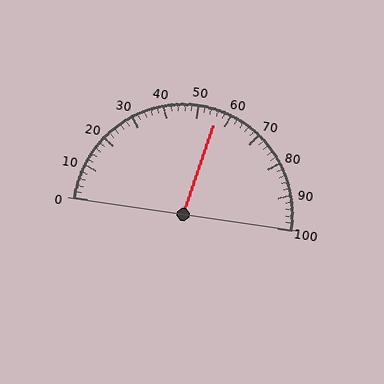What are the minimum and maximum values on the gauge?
The gauge ranges from 0 to 100.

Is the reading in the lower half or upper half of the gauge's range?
The reading is in the upper half of the range (0 to 100).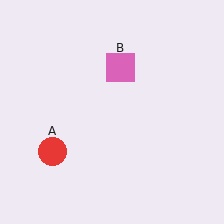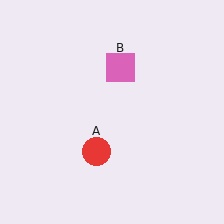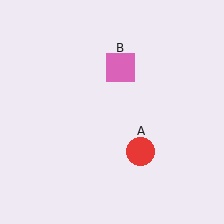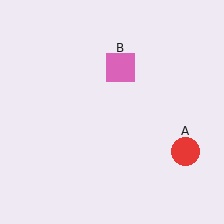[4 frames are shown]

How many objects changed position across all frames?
1 object changed position: red circle (object A).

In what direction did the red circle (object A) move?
The red circle (object A) moved right.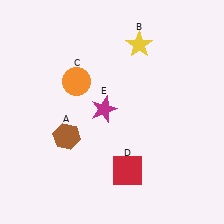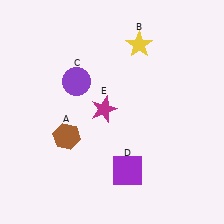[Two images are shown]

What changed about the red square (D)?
In Image 1, D is red. In Image 2, it changed to purple.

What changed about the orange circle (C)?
In Image 1, C is orange. In Image 2, it changed to purple.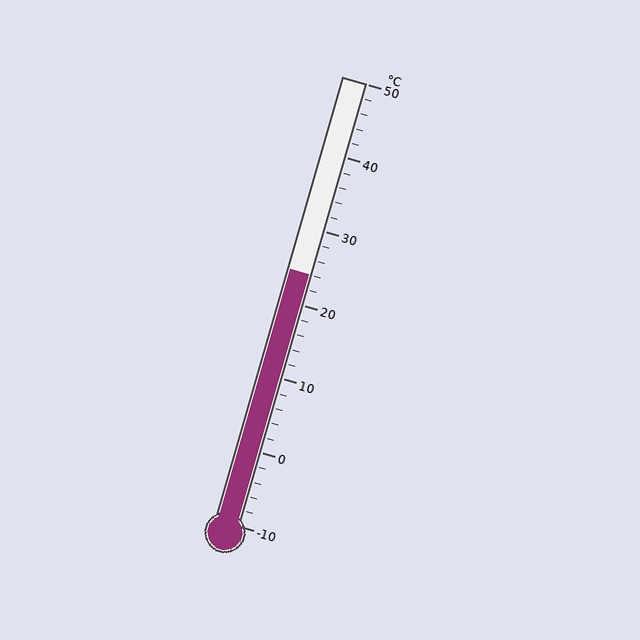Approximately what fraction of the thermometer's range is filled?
The thermometer is filled to approximately 55% of its range.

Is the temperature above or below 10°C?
The temperature is above 10°C.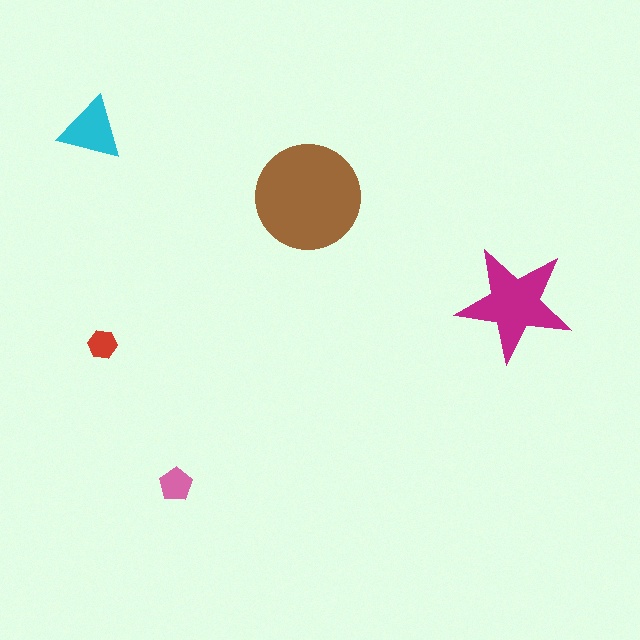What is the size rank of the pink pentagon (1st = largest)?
4th.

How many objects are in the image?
There are 5 objects in the image.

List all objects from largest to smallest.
The brown circle, the magenta star, the cyan triangle, the pink pentagon, the red hexagon.